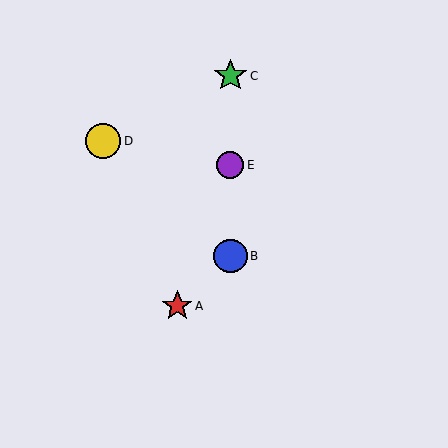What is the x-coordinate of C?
Object C is at x≈230.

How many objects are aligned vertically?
3 objects (B, C, E) are aligned vertically.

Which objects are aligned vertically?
Objects B, C, E are aligned vertically.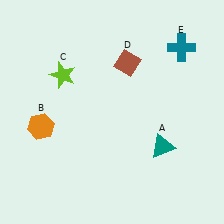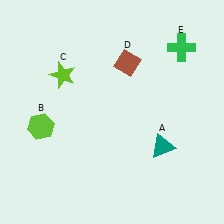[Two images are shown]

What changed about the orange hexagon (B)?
In Image 1, B is orange. In Image 2, it changed to lime.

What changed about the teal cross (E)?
In Image 1, E is teal. In Image 2, it changed to green.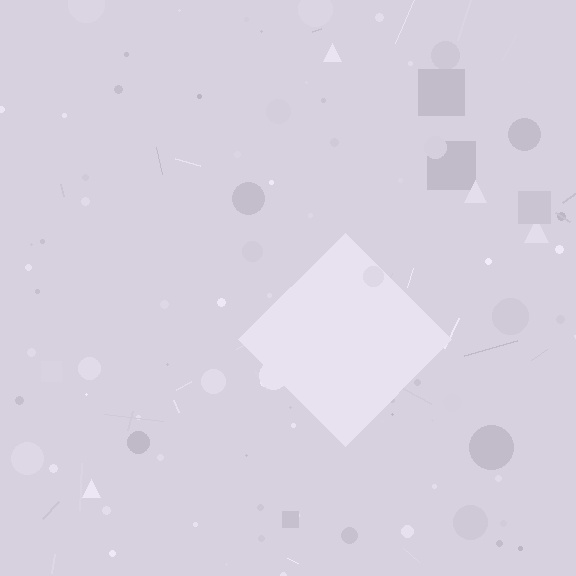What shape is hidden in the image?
A diamond is hidden in the image.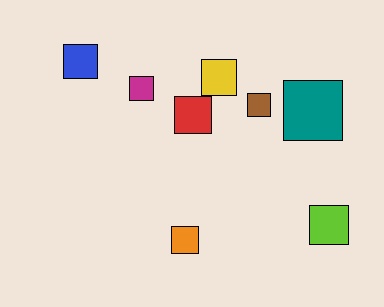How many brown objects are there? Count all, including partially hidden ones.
There is 1 brown object.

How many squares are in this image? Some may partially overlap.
There are 8 squares.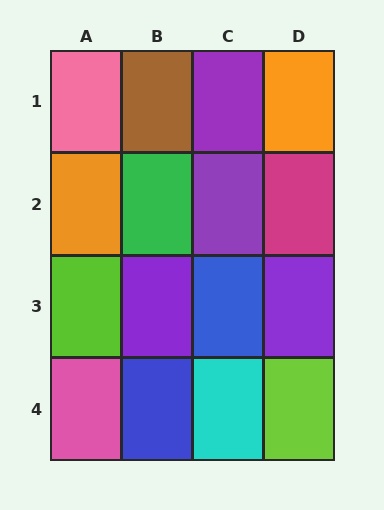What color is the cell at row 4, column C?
Cyan.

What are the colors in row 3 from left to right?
Lime, purple, blue, purple.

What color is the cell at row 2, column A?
Orange.